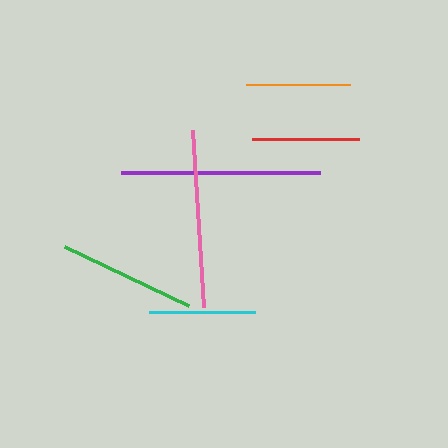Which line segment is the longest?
The purple line is the longest at approximately 199 pixels.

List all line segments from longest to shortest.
From longest to shortest: purple, pink, green, red, cyan, orange.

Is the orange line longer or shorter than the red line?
The red line is longer than the orange line.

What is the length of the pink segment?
The pink segment is approximately 177 pixels long.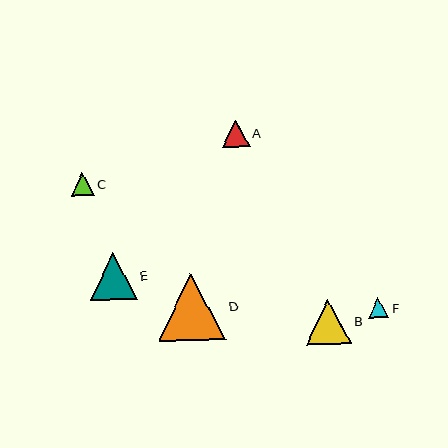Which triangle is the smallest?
Triangle F is the smallest with a size of approximately 20 pixels.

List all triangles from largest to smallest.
From largest to smallest: D, E, B, A, C, F.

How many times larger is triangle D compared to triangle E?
Triangle D is approximately 1.4 times the size of triangle E.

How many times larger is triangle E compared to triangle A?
Triangle E is approximately 1.7 times the size of triangle A.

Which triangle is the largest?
Triangle D is the largest with a size of approximately 67 pixels.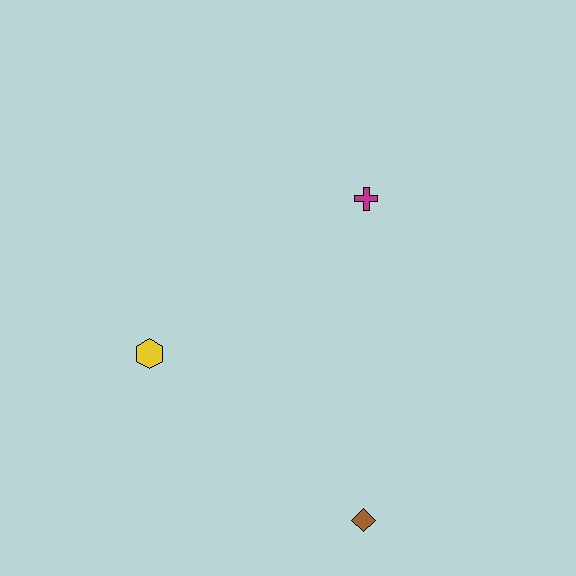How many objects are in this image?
There are 3 objects.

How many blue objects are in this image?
There are no blue objects.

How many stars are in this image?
There are no stars.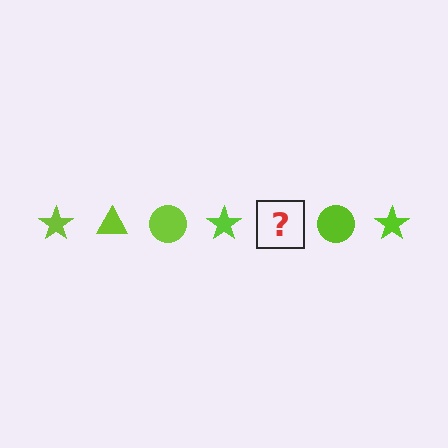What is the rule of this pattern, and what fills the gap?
The rule is that the pattern cycles through star, triangle, circle shapes in lime. The gap should be filled with a lime triangle.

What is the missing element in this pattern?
The missing element is a lime triangle.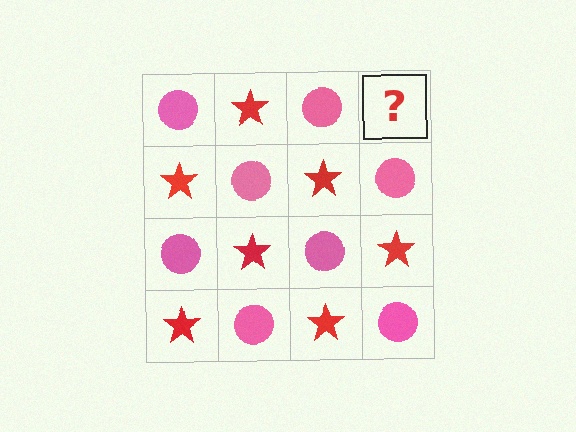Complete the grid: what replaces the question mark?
The question mark should be replaced with a red star.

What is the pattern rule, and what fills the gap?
The rule is that it alternates pink circle and red star in a checkerboard pattern. The gap should be filled with a red star.